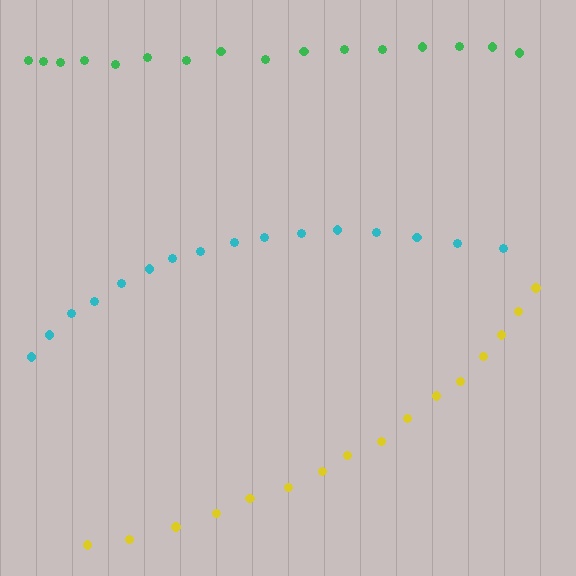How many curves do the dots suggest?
There are 3 distinct paths.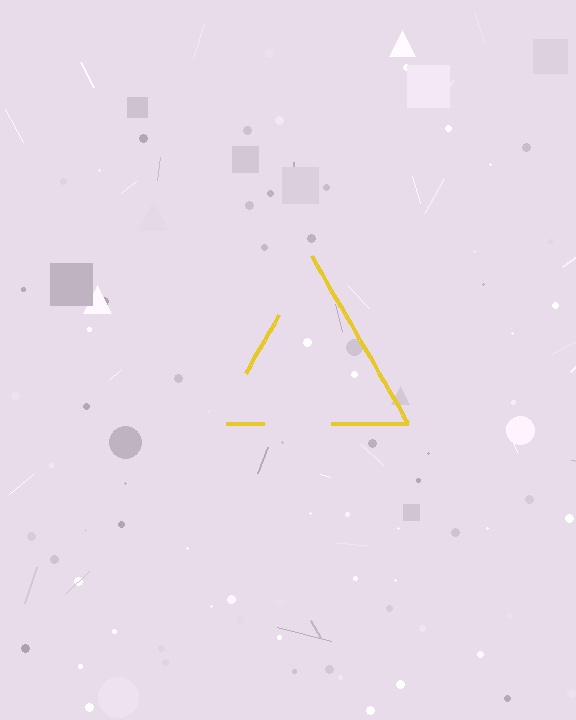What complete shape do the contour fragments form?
The contour fragments form a triangle.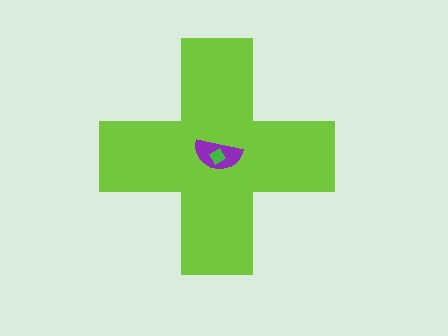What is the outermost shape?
The lime cross.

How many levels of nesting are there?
3.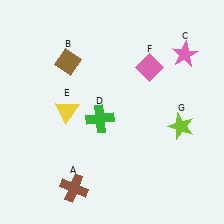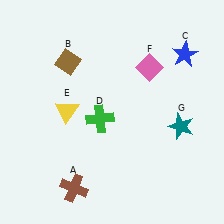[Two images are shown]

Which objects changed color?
C changed from pink to blue. G changed from lime to teal.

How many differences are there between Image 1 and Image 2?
There are 2 differences between the two images.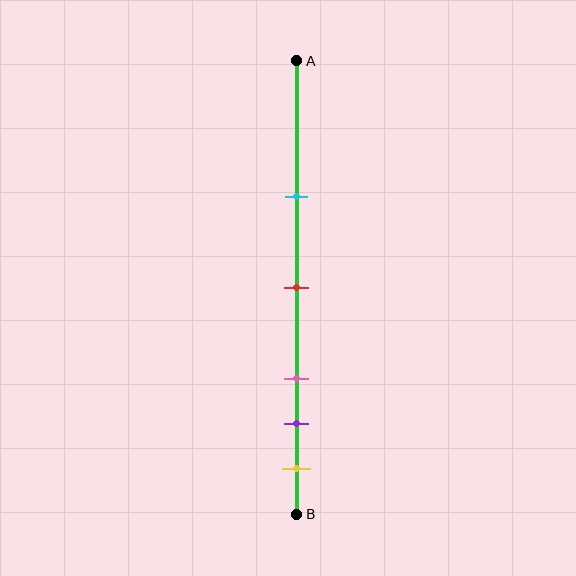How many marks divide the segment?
There are 5 marks dividing the segment.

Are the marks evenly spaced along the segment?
No, the marks are not evenly spaced.